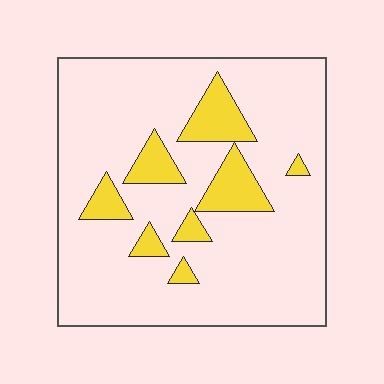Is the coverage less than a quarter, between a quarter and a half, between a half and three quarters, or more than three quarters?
Less than a quarter.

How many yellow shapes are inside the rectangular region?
8.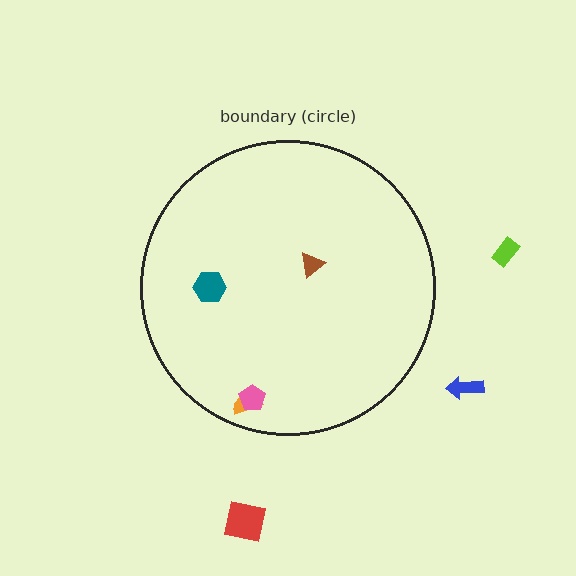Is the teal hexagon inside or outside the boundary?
Inside.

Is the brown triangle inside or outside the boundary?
Inside.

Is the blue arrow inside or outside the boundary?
Outside.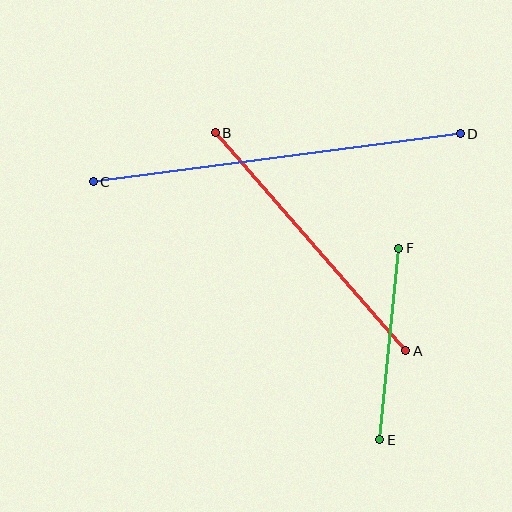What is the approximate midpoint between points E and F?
The midpoint is at approximately (389, 344) pixels.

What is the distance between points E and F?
The distance is approximately 192 pixels.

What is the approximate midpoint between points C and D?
The midpoint is at approximately (277, 158) pixels.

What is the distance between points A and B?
The distance is approximately 289 pixels.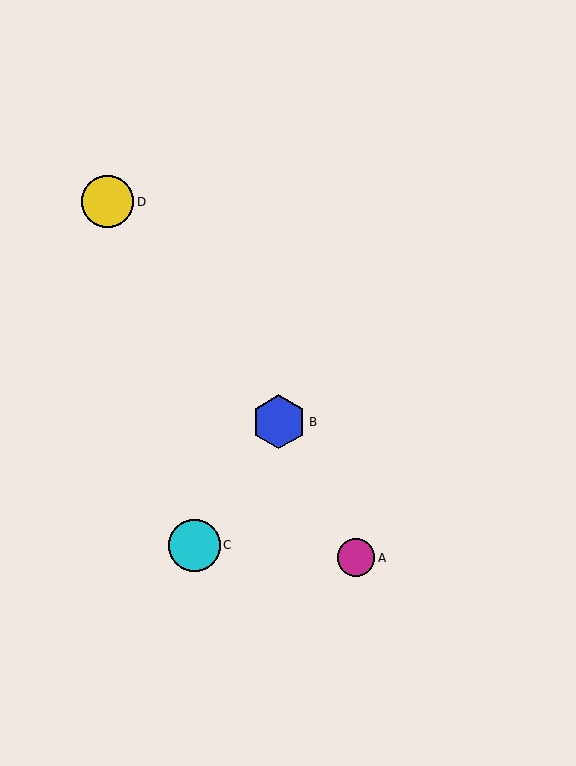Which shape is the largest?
The blue hexagon (labeled B) is the largest.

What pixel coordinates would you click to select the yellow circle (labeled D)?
Click at (108, 202) to select the yellow circle D.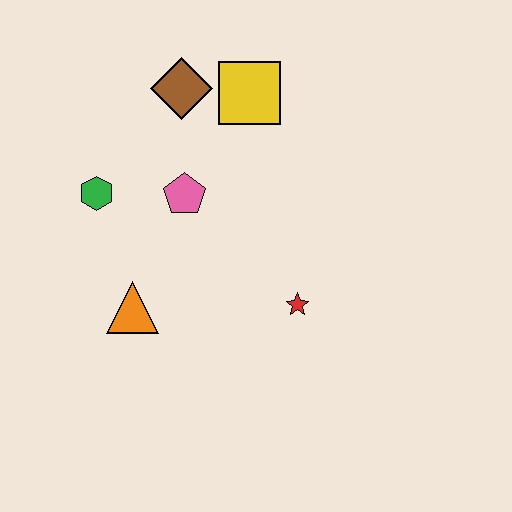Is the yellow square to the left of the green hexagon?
No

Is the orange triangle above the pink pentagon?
No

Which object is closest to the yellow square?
The brown diamond is closest to the yellow square.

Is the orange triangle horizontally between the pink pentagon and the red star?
No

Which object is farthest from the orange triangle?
The yellow square is farthest from the orange triangle.